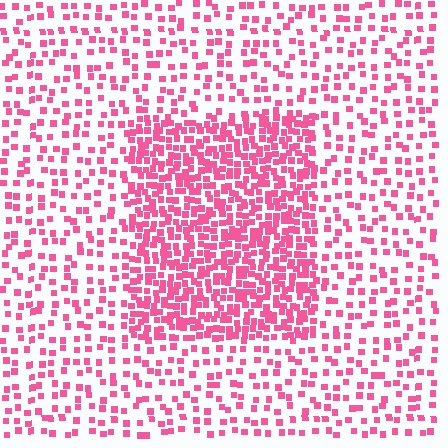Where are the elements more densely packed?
The elements are more densely packed inside the rectangle boundary.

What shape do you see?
I see a rectangle.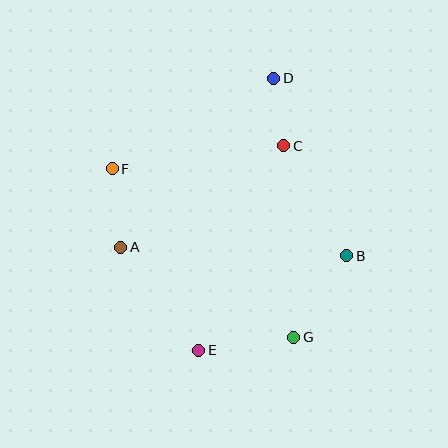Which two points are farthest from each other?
Points D and E are farthest from each other.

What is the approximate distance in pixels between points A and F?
The distance between A and F is approximately 79 pixels.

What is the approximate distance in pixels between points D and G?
The distance between D and G is approximately 260 pixels.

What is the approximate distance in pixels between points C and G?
The distance between C and G is approximately 192 pixels.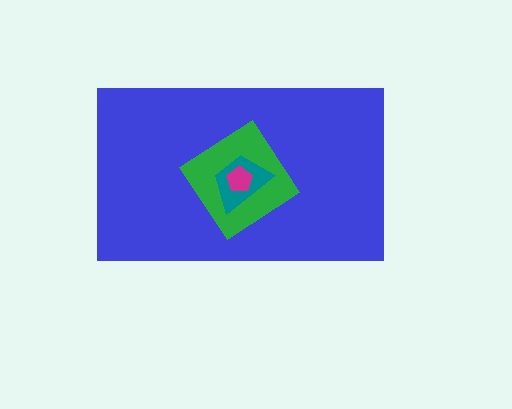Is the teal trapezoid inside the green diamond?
Yes.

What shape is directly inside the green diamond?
The teal trapezoid.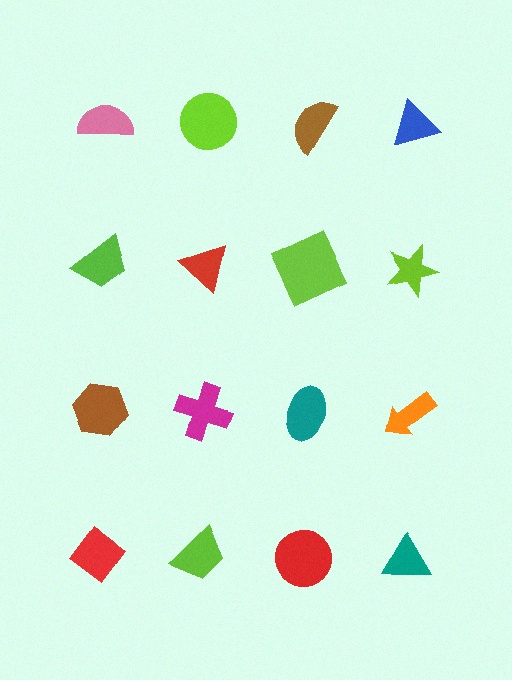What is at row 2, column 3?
A lime square.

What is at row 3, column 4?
An orange arrow.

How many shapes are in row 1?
4 shapes.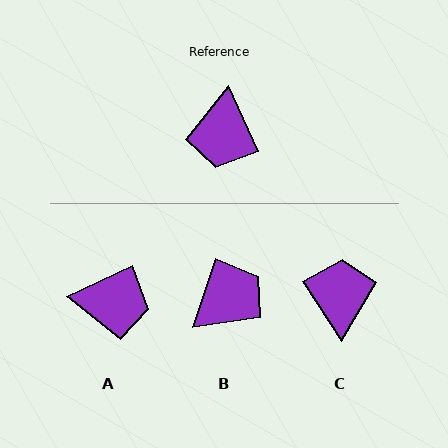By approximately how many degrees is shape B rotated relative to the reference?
Approximately 137 degrees counter-clockwise.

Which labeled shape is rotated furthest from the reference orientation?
C, about 172 degrees away.